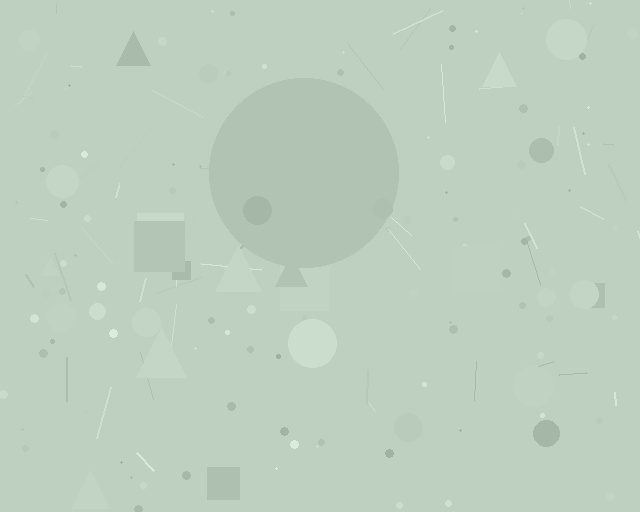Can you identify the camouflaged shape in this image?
The camouflaged shape is a circle.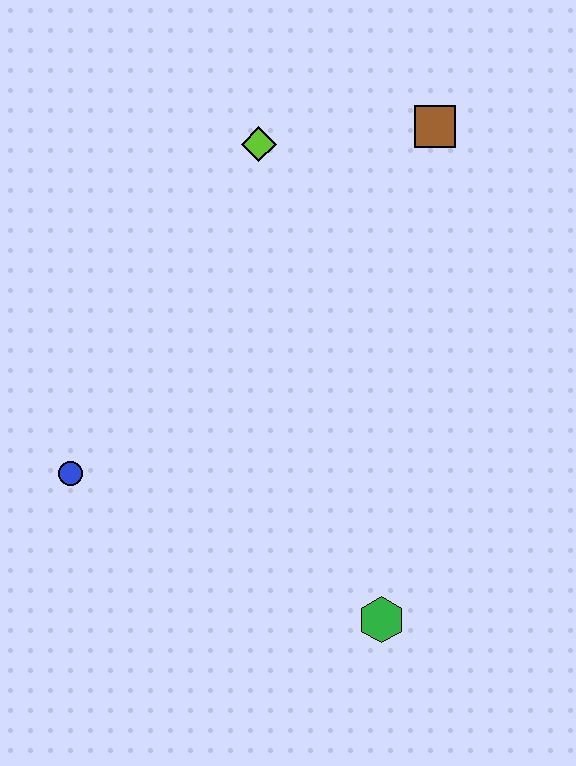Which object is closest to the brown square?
The lime diamond is closest to the brown square.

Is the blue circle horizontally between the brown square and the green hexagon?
No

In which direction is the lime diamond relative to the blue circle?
The lime diamond is above the blue circle.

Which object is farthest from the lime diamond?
The green hexagon is farthest from the lime diamond.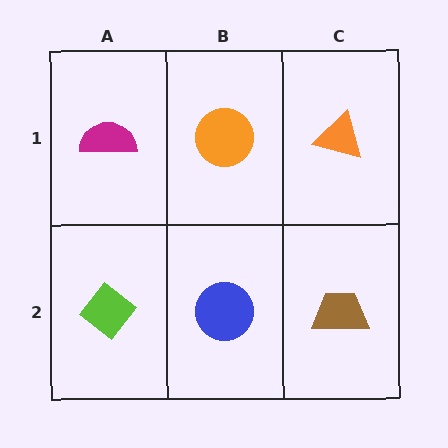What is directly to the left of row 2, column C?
A blue circle.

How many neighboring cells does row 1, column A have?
2.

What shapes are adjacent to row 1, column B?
A blue circle (row 2, column B), a magenta semicircle (row 1, column A), an orange triangle (row 1, column C).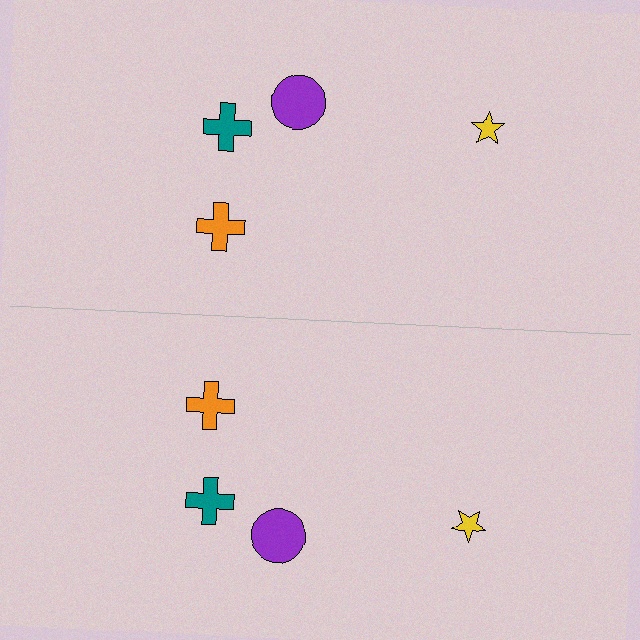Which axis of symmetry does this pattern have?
The pattern has a horizontal axis of symmetry running through the center of the image.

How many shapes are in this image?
There are 8 shapes in this image.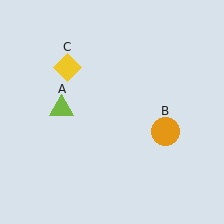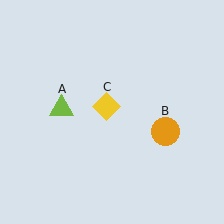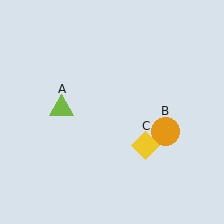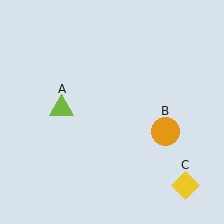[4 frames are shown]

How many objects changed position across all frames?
1 object changed position: yellow diamond (object C).